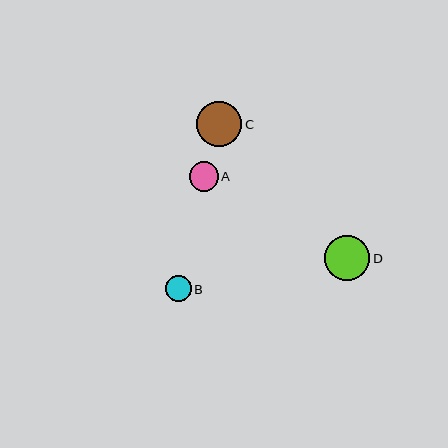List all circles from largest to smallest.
From largest to smallest: C, D, A, B.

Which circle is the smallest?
Circle B is the smallest with a size of approximately 26 pixels.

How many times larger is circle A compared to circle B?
Circle A is approximately 1.1 times the size of circle B.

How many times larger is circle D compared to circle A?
Circle D is approximately 1.5 times the size of circle A.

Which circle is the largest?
Circle C is the largest with a size of approximately 45 pixels.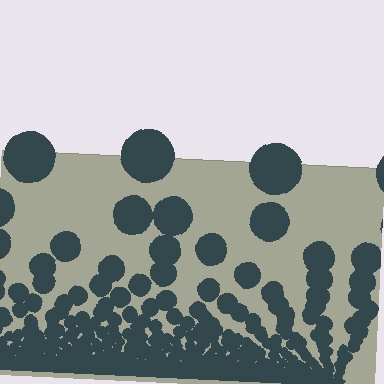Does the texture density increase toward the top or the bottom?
Density increases toward the bottom.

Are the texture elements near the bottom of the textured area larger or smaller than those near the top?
Smaller. The gradient is inverted — elements near the bottom are smaller and denser.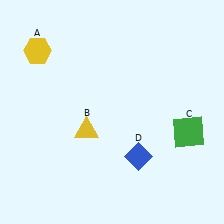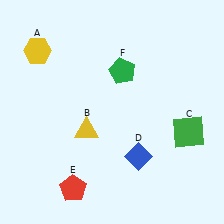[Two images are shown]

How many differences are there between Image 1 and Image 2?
There are 2 differences between the two images.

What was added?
A red pentagon (E), a green pentagon (F) were added in Image 2.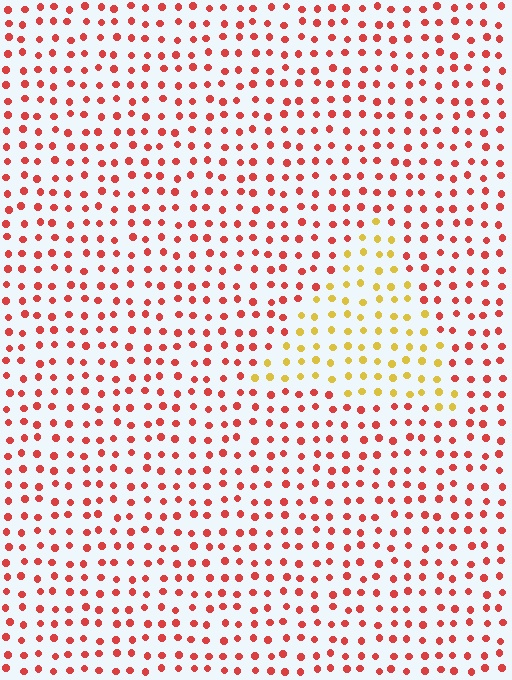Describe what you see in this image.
The image is filled with small red elements in a uniform arrangement. A triangle-shaped region is visible where the elements are tinted to a slightly different hue, forming a subtle color boundary.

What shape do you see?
I see a triangle.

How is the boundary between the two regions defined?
The boundary is defined purely by a slight shift in hue (about 51 degrees). Spacing, size, and orientation are identical on both sides.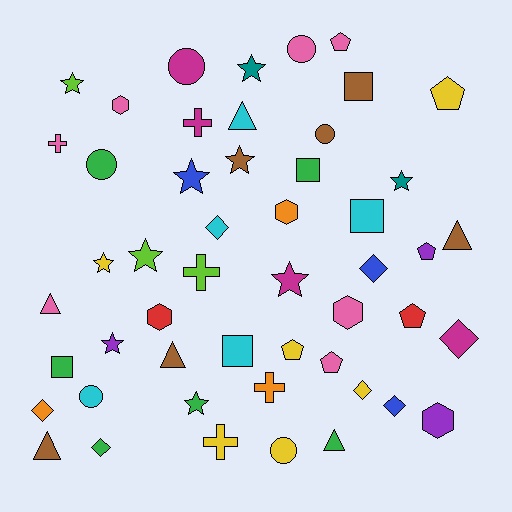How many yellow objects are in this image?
There are 6 yellow objects.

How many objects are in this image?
There are 50 objects.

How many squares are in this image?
There are 5 squares.